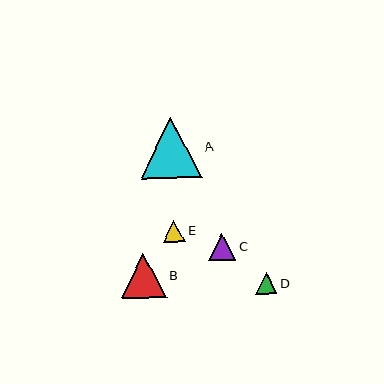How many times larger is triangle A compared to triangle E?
Triangle A is approximately 2.8 times the size of triangle E.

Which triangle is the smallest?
Triangle D is the smallest with a size of approximately 22 pixels.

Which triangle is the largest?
Triangle A is the largest with a size of approximately 62 pixels.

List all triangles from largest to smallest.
From largest to smallest: A, B, C, E, D.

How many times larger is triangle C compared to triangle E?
Triangle C is approximately 1.2 times the size of triangle E.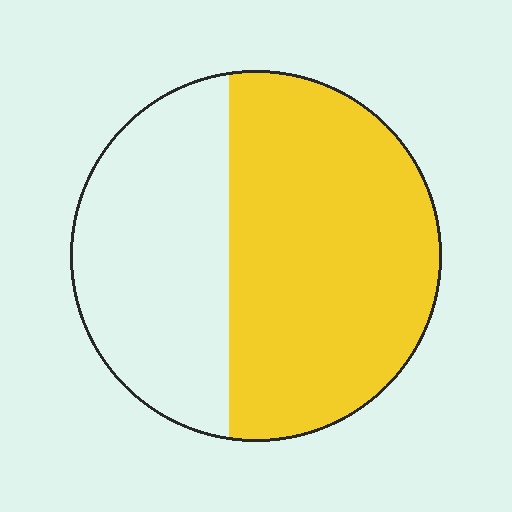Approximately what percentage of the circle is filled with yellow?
Approximately 60%.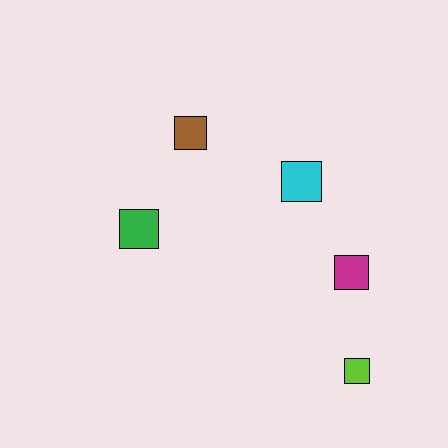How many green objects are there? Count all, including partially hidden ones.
There is 1 green object.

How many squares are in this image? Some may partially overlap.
There are 5 squares.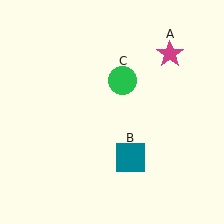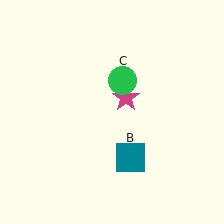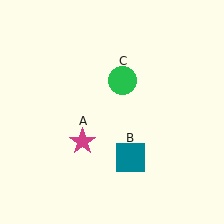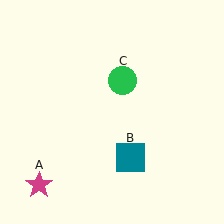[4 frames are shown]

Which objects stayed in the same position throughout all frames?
Teal square (object B) and green circle (object C) remained stationary.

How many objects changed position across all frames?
1 object changed position: magenta star (object A).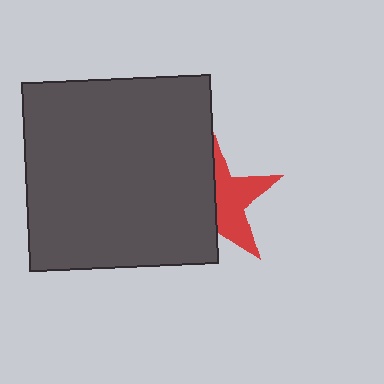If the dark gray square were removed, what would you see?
You would see the complete red star.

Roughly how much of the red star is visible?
About half of it is visible (roughly 48%).